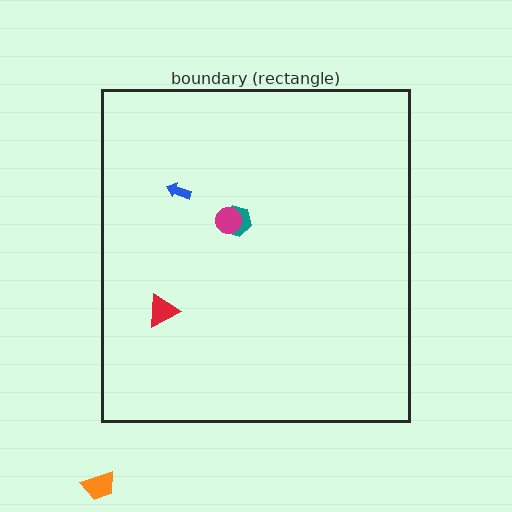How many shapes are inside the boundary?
4 inside, 1 outside.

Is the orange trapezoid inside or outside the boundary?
Outside.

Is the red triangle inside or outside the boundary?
Inside.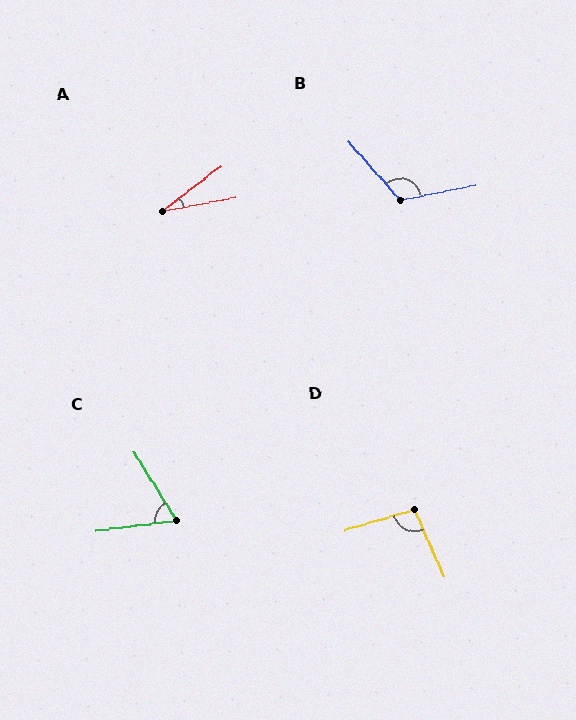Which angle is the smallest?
A, at approximately 27 degrees.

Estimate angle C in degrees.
Approximately 65 degrees.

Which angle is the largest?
B, at approximately 120 degrees.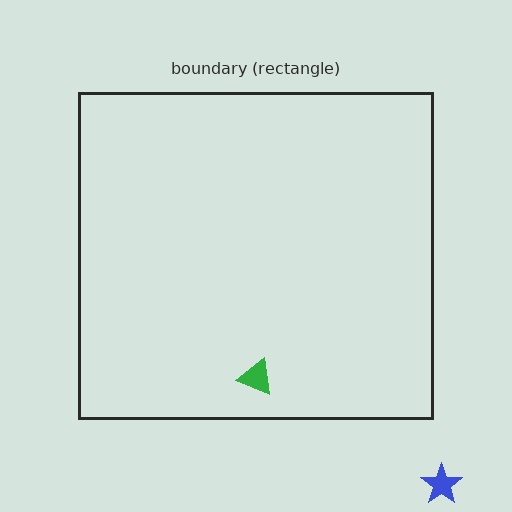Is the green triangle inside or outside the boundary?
Inside.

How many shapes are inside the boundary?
1 inside, 1 outside.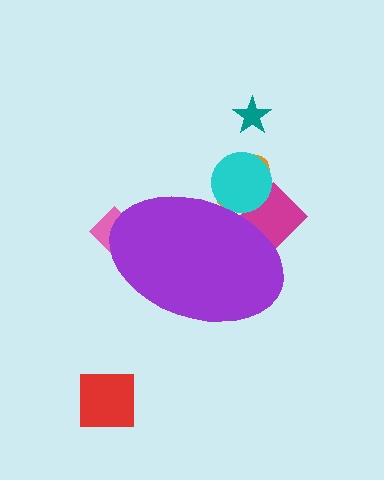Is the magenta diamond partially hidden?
Yes, the magenta diamond is partially hidden behind the purple ellipse.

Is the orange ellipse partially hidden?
Yes, the orange ellipse is partially hidden behind the purple ellipse.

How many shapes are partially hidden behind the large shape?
4 shapes are partially hidden.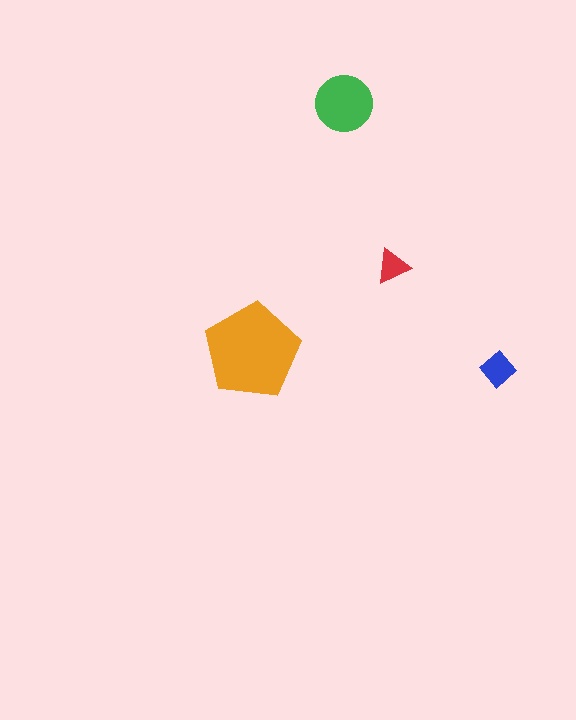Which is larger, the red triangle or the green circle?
The green circle.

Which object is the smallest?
The red triangle.